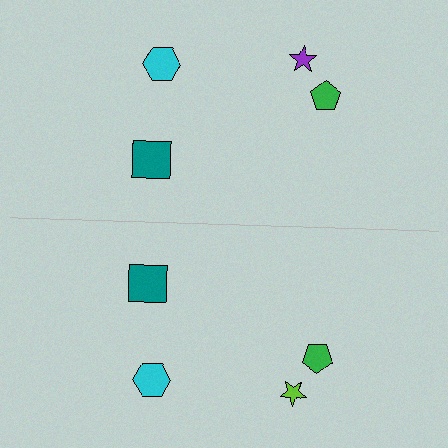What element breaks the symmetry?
The lime star on the bottom side breaks the symmetry — its mirror counterpart is purple.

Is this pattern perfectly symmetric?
No, the pattern is not perfectly symmetric. The lime star on the bottom side breaks the symmetry — its mirror counterpart is purple.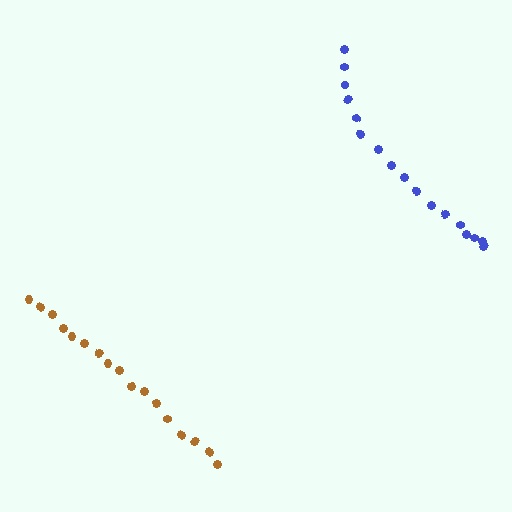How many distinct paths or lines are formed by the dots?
There are 2 distinct paths.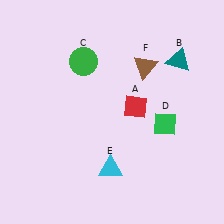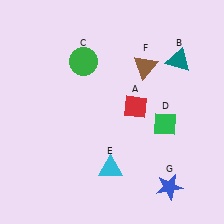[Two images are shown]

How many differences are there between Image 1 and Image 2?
There is 1 difference between the two images.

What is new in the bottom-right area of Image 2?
A blue star (G) was added in the bottom-right area of Image 2.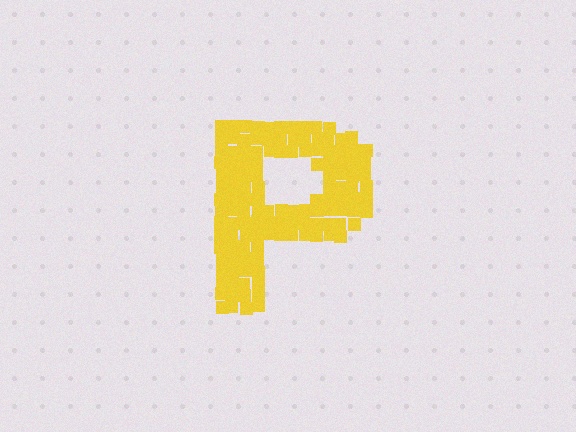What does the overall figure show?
The overall figure shows the letter P.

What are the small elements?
The small elements are squares.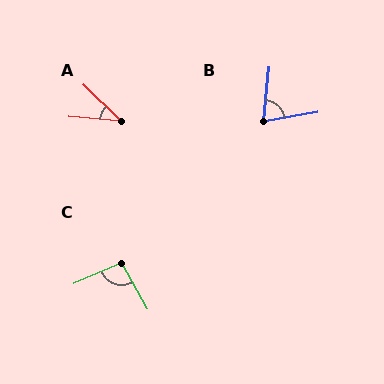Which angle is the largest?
C, at approximately 95 degrees.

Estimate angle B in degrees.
Approximately 74 degrees.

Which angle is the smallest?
A, at approximately 39 degrees.